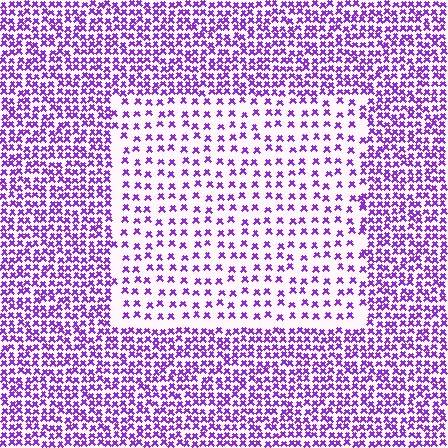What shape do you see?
I see a rectangle.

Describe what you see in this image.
The image contains small purple elements arranged at two different densities. A rectangle-shaped region is visible where the elements are less densely packed than the surrounding area.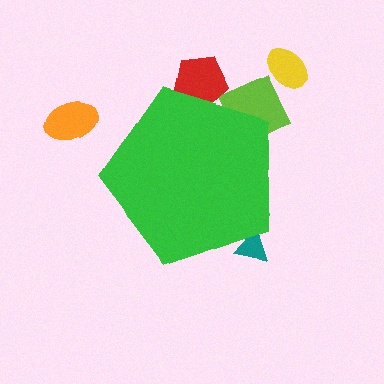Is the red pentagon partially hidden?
Yes, the red pentagon is partially hidden behind the green pentagon.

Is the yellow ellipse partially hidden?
No, the yellow ellipse is fully visible.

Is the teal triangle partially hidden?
Yes, the teal triangle is partially hidden behind the green pentagon.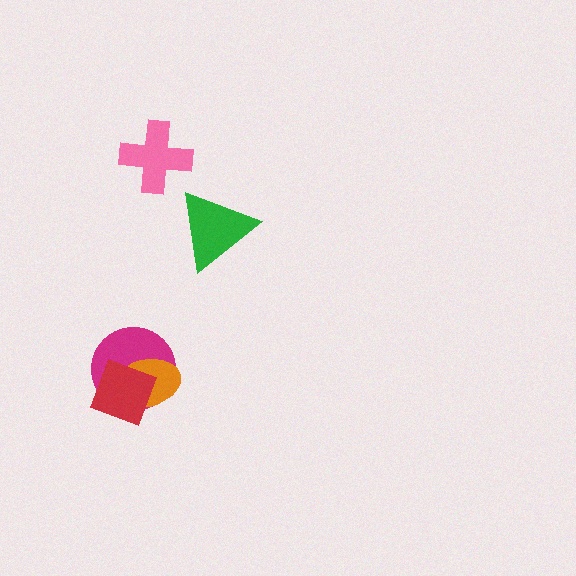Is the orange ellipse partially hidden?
Yes, it is partially covered by another shape.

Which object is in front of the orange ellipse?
The red square is in front of the orange ellipse.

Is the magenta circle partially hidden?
Yes, it is partially covered by another shape.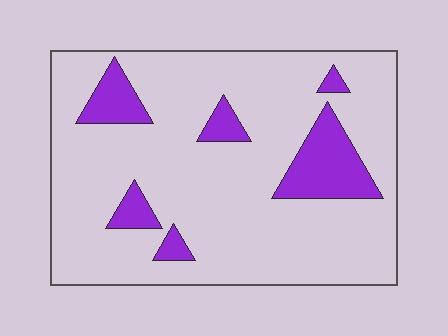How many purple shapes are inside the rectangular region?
6.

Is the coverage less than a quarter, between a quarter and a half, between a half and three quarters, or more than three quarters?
Less than a quarter.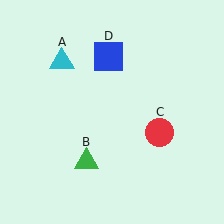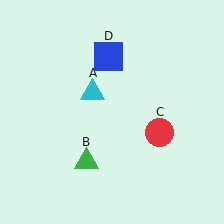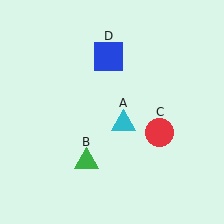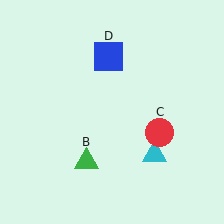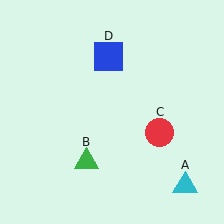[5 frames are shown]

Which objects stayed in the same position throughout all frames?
Green triangle (object B) and red circle (object C) and blue square (object D) remained stationary.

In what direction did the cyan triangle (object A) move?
The cyan triangle (object A) moved down and to the right.